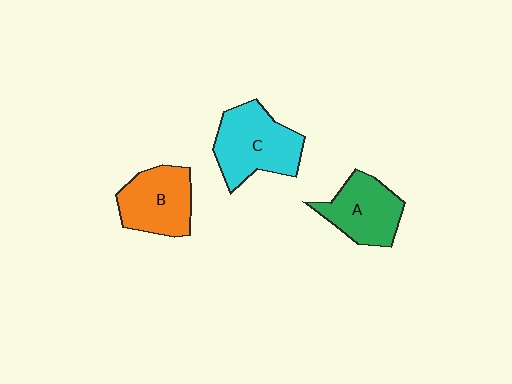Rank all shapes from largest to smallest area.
From largest to smallest: C (cyan), B (orange), A (green).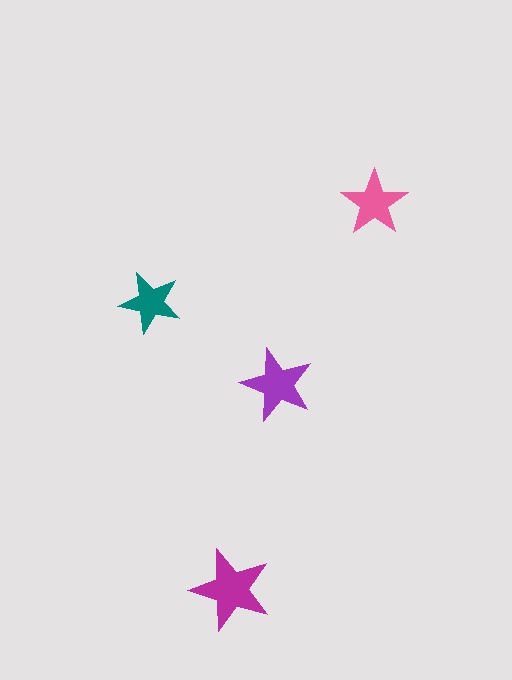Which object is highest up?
The pink star is topmost.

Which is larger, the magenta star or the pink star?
The magenta one.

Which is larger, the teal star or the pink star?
The pink one.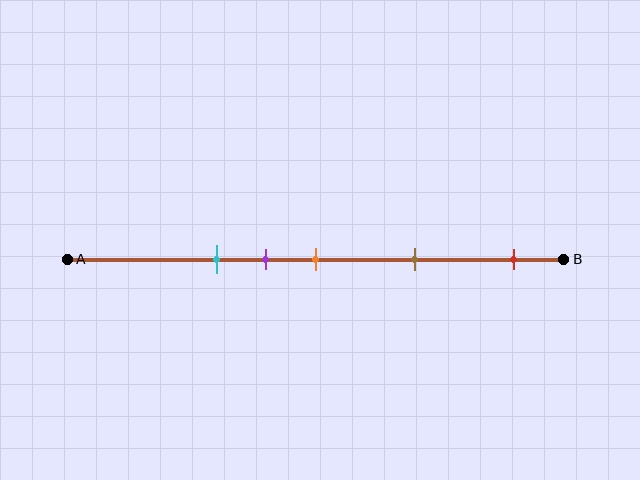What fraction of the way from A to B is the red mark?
The red mark is approximately 90% (0.9) of the way from A to B.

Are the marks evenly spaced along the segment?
No, the marks are not evenly spaced.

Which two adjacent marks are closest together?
The purple and orange marks are the closest adjacent pair.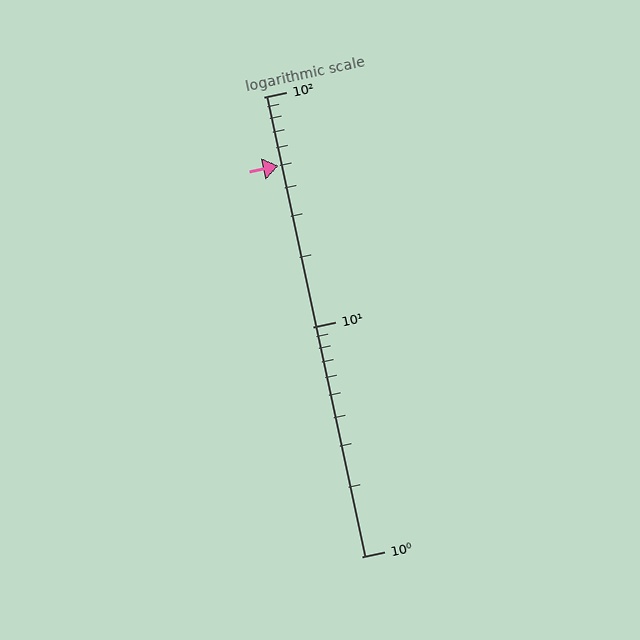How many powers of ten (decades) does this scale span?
The scale spans 2 decades, from 1 to 100.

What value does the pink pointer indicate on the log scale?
The pointer indicates approximately 50.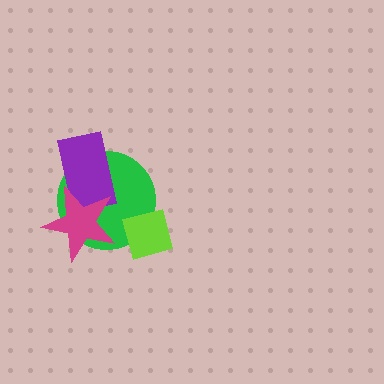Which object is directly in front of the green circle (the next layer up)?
The purple rectangle is directly in front of the green circle.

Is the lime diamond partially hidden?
No, no other shape covers it.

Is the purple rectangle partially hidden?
Yes, it is partially covered by another shape.